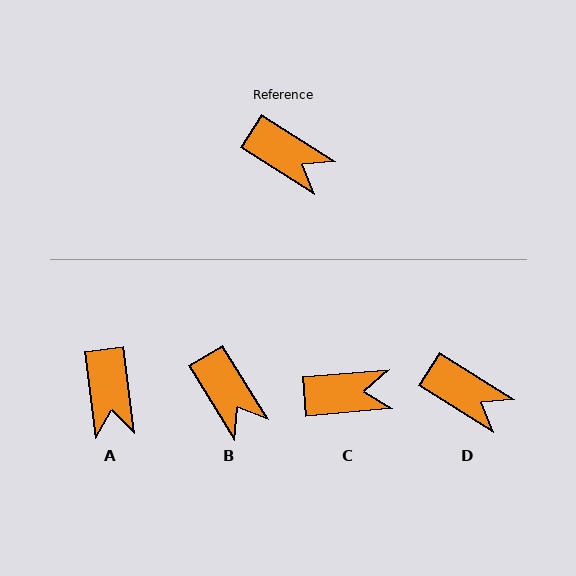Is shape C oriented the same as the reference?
No, it is off by about 37 degrees.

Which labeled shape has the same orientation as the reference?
D.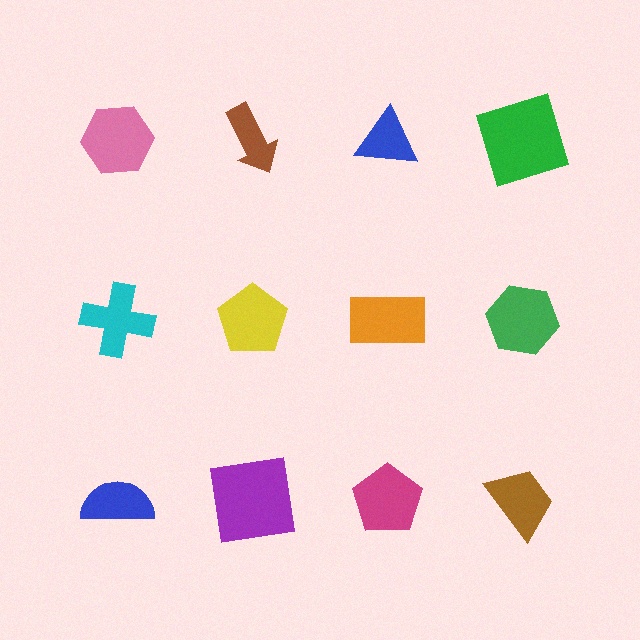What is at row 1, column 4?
A green square.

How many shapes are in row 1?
4 shapes.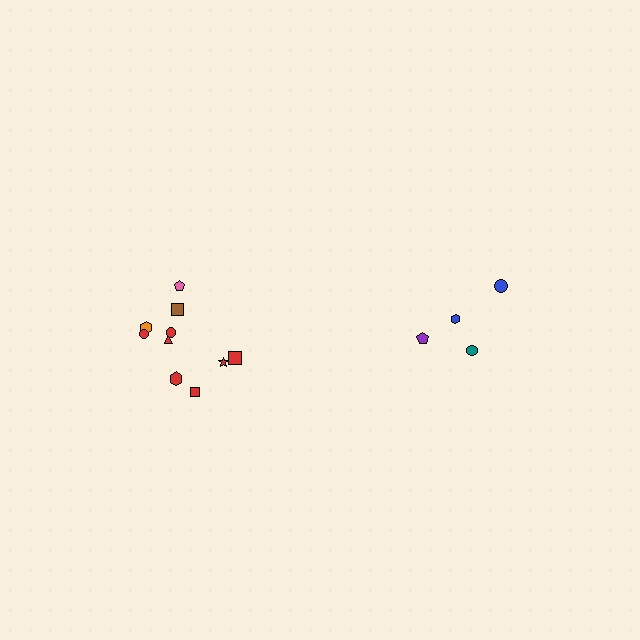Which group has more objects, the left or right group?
The left group.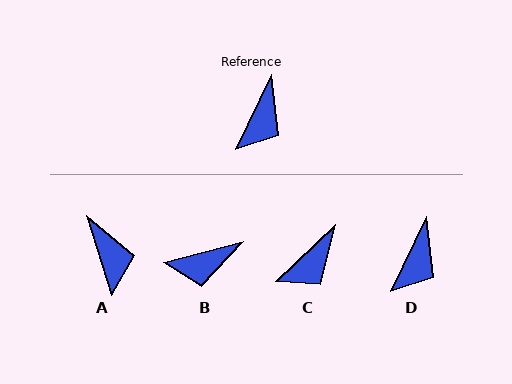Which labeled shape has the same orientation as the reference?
D.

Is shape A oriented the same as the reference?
No, it is off by about 44 degrees.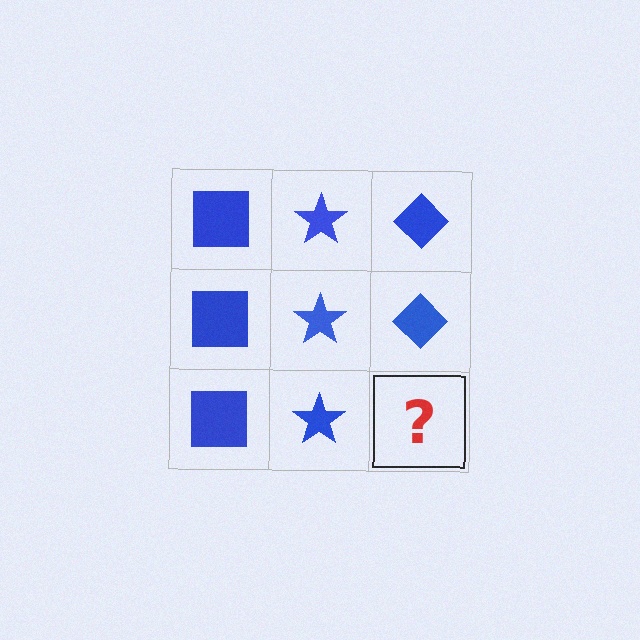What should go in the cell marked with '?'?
The missing cell should contain a blue diamond.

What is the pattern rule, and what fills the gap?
The rule is that each column has a consistent shape. The gap should be filled with a blue diamond.